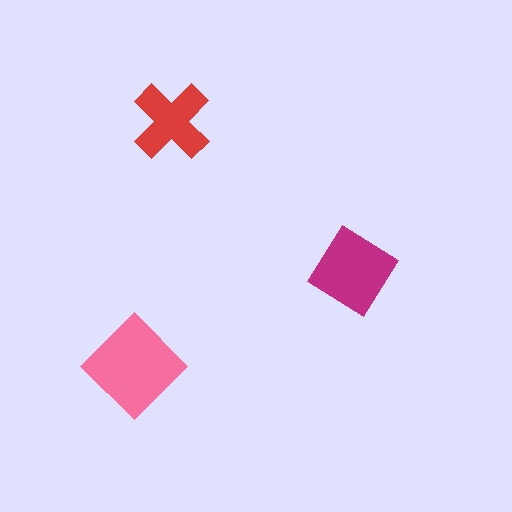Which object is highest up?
The red cross is topmost.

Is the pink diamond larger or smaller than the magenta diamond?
Larger.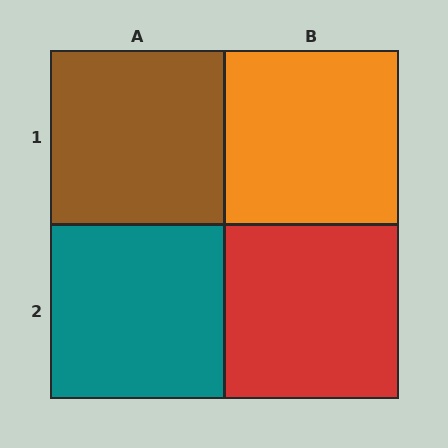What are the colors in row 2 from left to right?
Teal, red.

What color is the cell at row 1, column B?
Orange.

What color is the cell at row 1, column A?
Brown.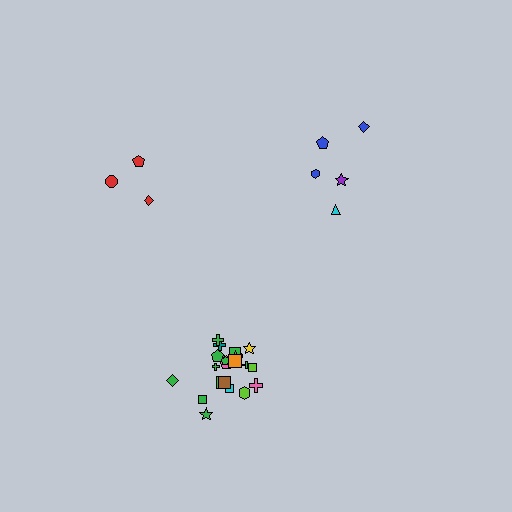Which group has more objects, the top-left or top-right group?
The top-right group.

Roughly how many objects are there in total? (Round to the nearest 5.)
Roughly 30 objects in total.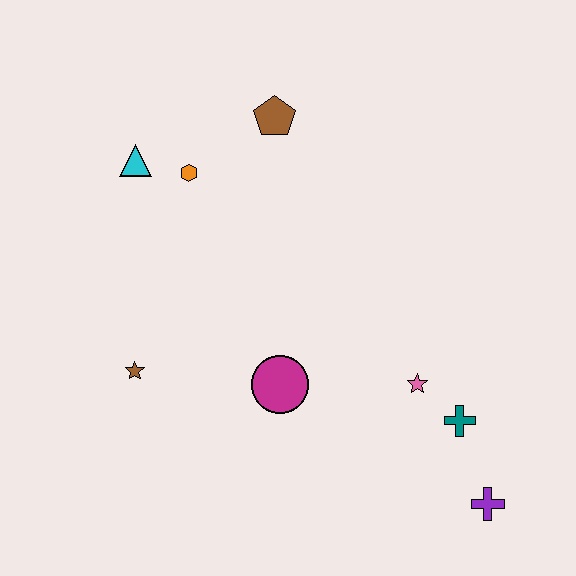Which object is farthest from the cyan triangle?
The purple cross is farthest from the cyan triangle.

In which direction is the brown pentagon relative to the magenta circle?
The brown pentagon is above the magenta circle.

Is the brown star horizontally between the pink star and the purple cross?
No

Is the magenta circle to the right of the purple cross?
No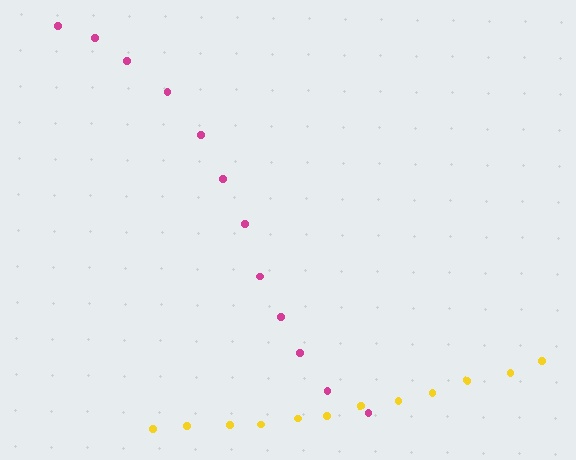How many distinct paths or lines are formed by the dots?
There are 2 distinct paths.